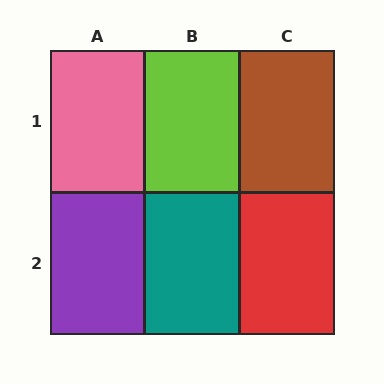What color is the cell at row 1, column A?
Pink.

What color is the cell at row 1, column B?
Lime.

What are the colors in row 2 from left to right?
Purple, teal, red.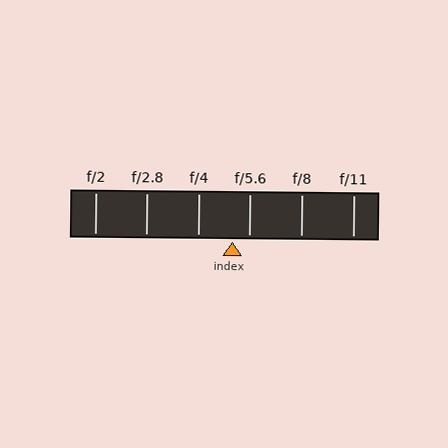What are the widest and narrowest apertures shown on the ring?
The widest aperture shown is f/2 and the narrowest is f/11.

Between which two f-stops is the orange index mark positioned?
The index mark is between f/4 and f/5.6.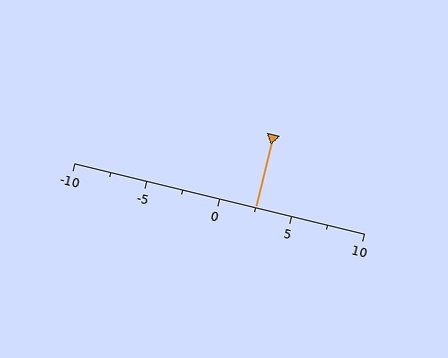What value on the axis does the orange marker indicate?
The marker indicates approximately 2.5.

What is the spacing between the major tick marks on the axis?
The major ticks are spaced 5 apart.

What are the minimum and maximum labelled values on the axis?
The axis runs from -10 to 10.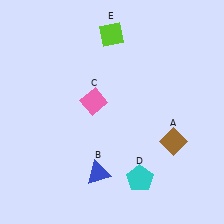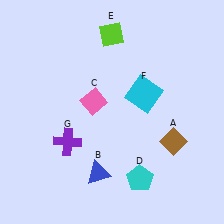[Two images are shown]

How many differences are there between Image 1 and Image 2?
There are 2 differences between the two images.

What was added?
A cyan square (F), a purple cross (G) were added in Image 2.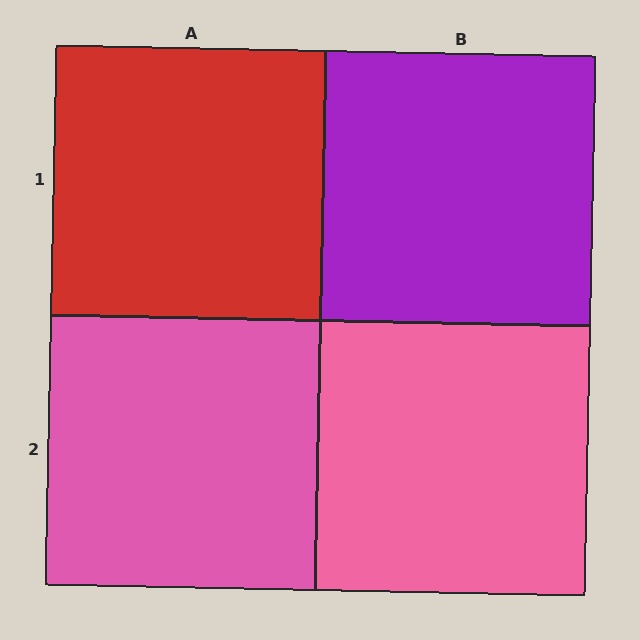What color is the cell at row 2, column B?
Pink.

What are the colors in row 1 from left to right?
Red, purple.